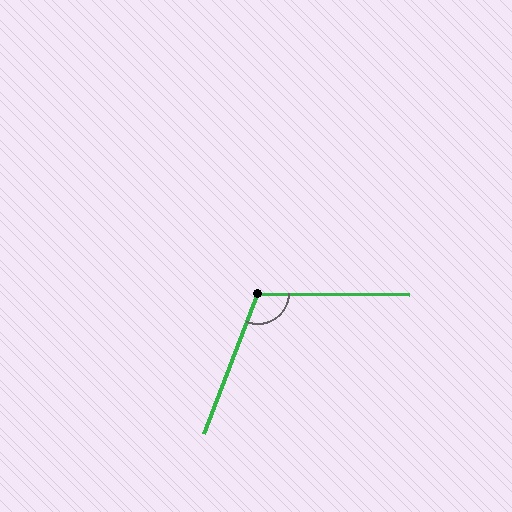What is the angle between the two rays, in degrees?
Approximately 110 degrees.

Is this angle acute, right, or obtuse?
It is obtuse.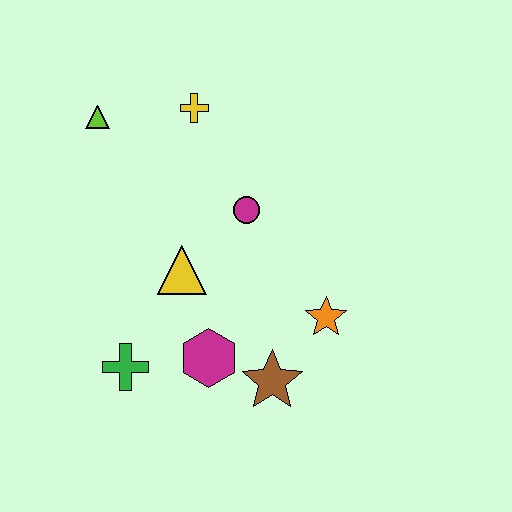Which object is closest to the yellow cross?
The lime triangle is closest to the yellow cross.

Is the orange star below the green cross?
No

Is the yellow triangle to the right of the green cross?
Yes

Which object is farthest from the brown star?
The lime triangle is farthest from the brown star.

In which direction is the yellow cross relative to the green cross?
The yellow cross is above the green cross.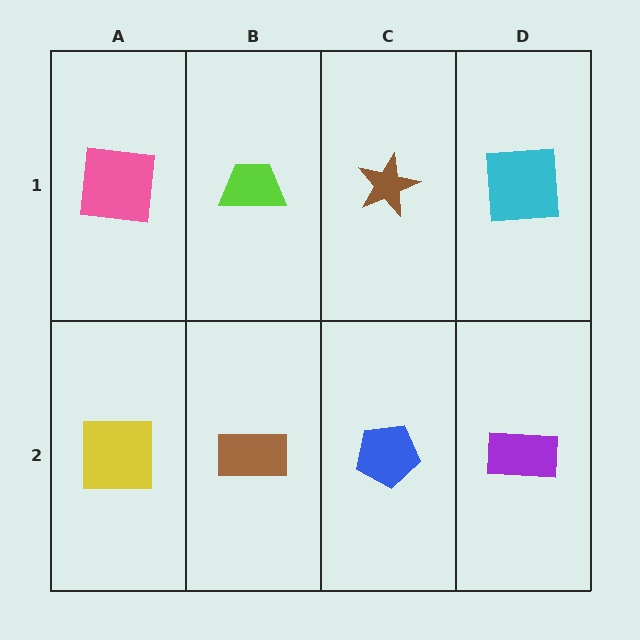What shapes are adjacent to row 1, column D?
A purple rectangle (row 2, column D), a brown star (row 1, column C).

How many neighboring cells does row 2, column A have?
2.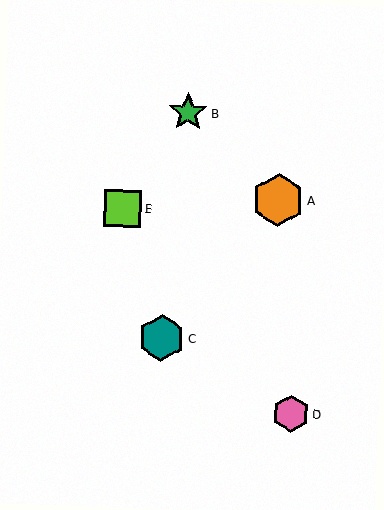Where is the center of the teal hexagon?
The center of the teal hexagon is at (161, 338).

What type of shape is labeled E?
Shape E is a lime square.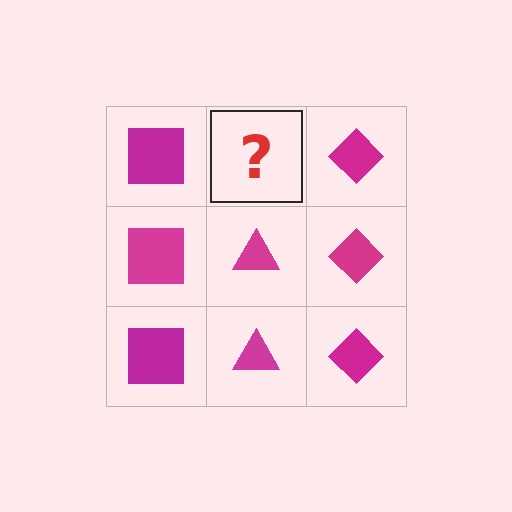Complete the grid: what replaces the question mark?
The question mark should be replaced with a magenta triangle.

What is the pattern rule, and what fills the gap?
The rule is that each column has a consistent shape. The gap should be filled with a magenta triangle.